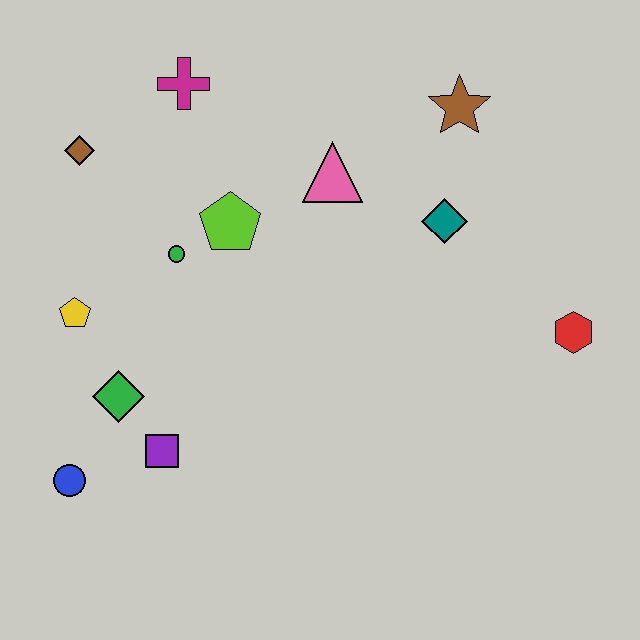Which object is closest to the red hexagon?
The teal diamond is closest to the red hexagon.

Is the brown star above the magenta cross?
No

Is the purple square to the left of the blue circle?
No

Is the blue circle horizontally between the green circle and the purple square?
No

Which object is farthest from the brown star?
The blue circle is farthest from the brown star.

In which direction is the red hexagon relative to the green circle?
The red hexagon is to the right of the green circle.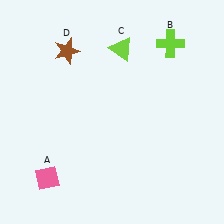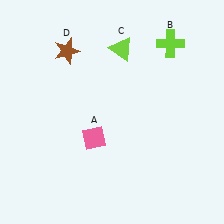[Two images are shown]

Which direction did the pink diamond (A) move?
The pink diamond (A) moved right.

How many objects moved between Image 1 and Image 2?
1 object moved between the two images.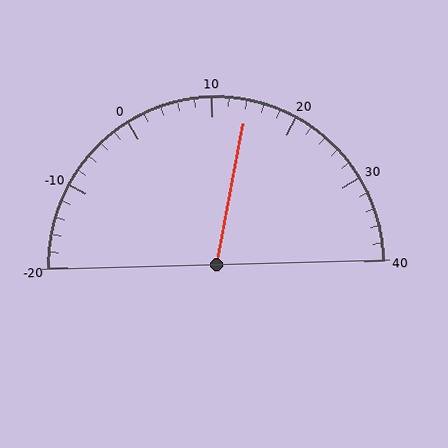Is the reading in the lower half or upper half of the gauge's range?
The reading is in the upper half of the range (-20 to 40).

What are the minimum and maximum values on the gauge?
The gauge ranges from -20 to 40.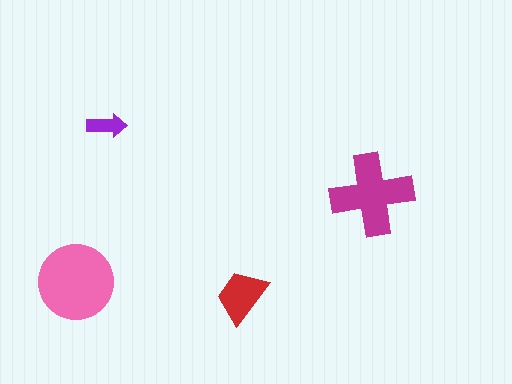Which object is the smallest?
The purple arrow.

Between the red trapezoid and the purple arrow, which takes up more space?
The red trapezoid.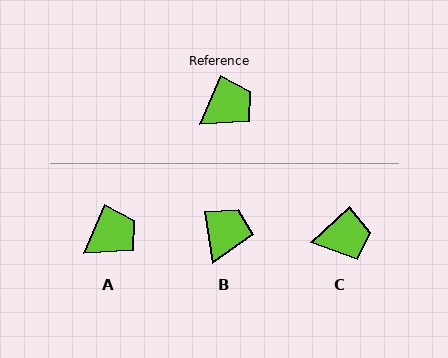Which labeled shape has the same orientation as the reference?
A.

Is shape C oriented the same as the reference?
No, it is off by about 24 degrees.